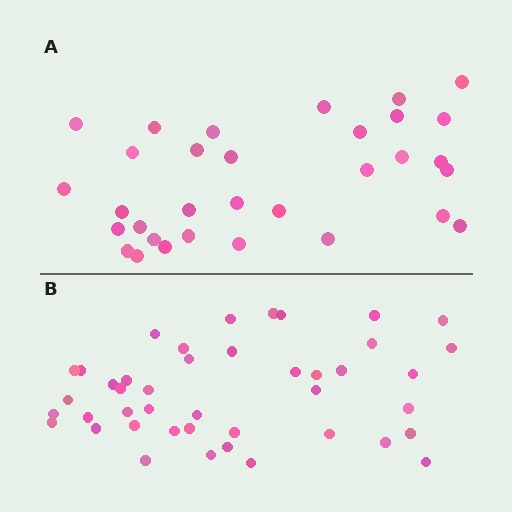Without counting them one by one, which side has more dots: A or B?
Region B (the bottom region) has more dots.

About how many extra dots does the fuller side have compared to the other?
Region B has roughly 12 or so more dots than region A.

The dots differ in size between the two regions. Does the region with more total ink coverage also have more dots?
No. Region A has more total ink coverage because its dots are larger, but region B actually contains more individual dots. Total area can be misleading — the number of items is what matters here.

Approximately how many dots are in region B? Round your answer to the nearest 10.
About 40 dots. (The exact count is 43, which rounds to 40.)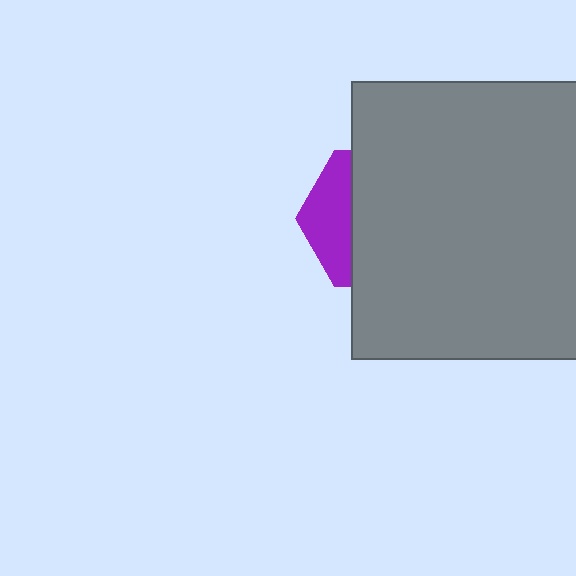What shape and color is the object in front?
The object in front is a gray rectangle.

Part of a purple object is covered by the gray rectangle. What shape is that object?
It is a hexagon.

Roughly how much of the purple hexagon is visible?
A small part of it is visible (roughly 31%).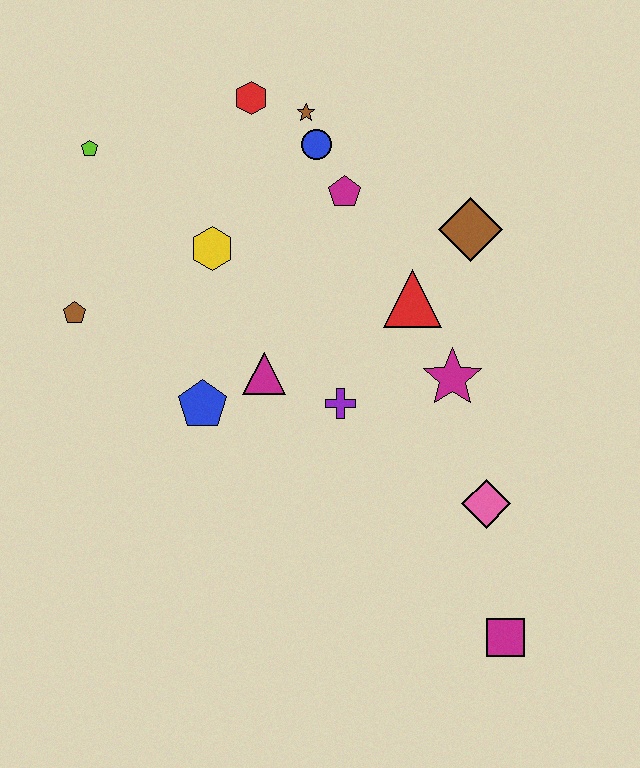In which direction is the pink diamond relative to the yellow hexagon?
The pink diamond is to the right of the yellow hexagon.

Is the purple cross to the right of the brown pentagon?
Yes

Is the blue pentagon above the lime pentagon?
No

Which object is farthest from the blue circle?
The magenta square is farthest from the blue circle.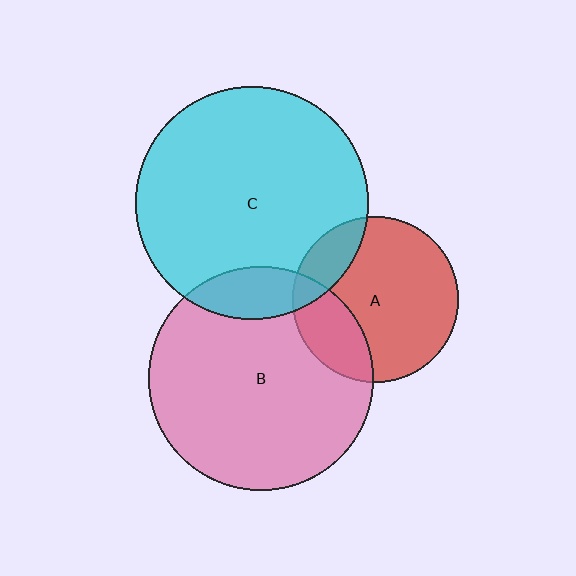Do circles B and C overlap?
Yes.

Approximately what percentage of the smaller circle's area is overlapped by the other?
Approximately 15%.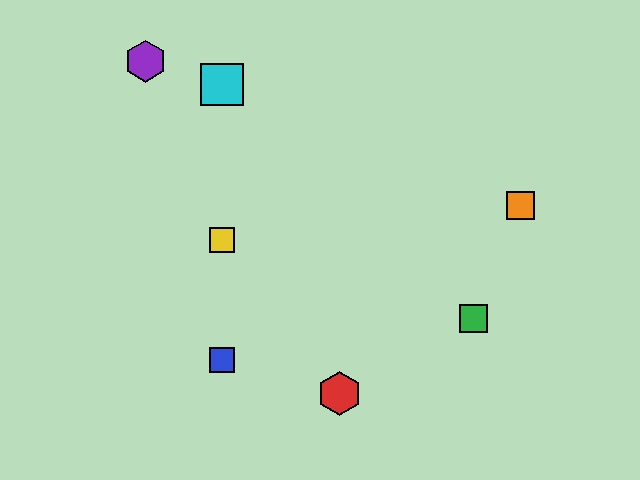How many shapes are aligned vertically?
3 shapes (the blue square, the yellow square, the cyan square) are aligned vertically.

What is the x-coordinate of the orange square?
The orange square is at x≈521.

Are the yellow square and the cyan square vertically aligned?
Yes, both are at x≈222.